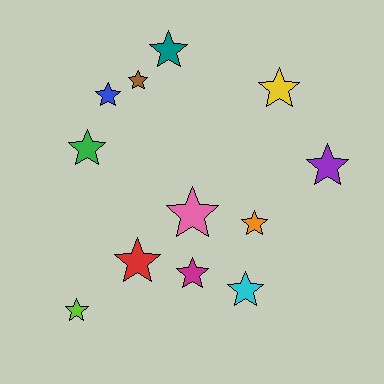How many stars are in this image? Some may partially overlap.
There are 12 stars.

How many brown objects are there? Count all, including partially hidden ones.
There is 1 brown object.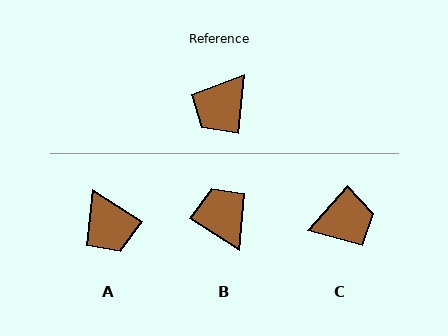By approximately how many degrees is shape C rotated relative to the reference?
Approximately 144 degrees counter-clockwise.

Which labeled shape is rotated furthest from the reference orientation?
C, about 144 degrees away.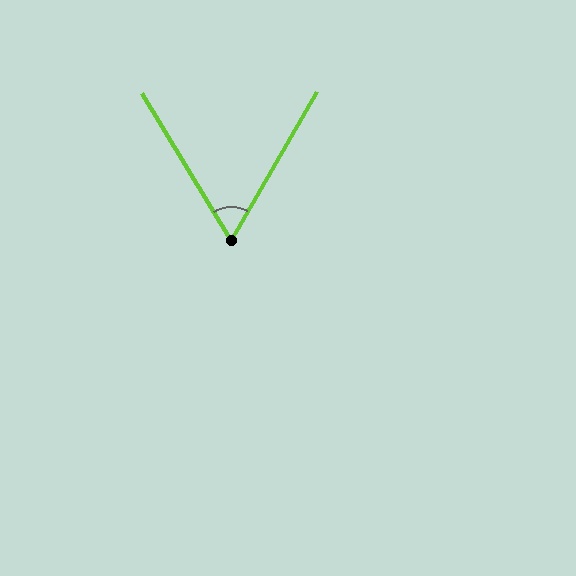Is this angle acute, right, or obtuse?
It is acute.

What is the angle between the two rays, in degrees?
Approximately 61 degrees.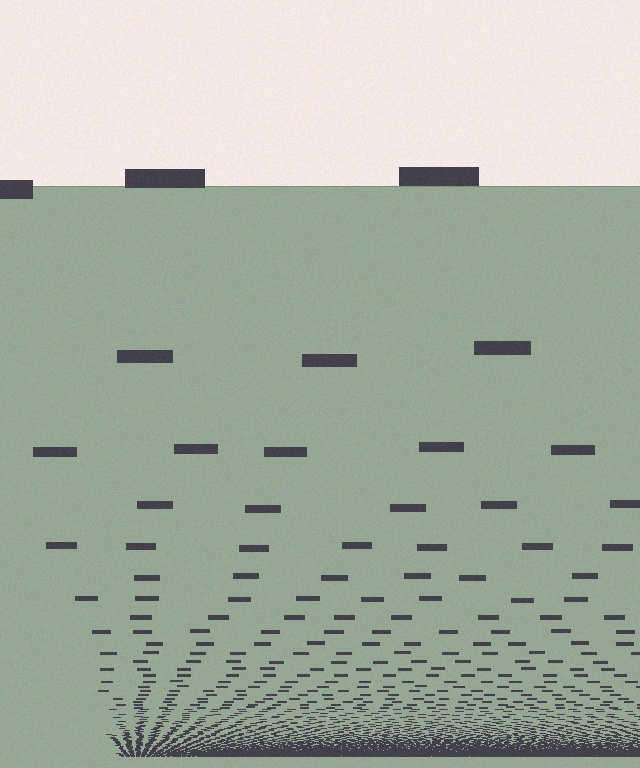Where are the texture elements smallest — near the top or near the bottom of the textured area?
Near the bottom.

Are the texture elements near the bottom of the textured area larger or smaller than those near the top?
Smaller. The gradient is inverted — elements near the bottom are smaller and denser.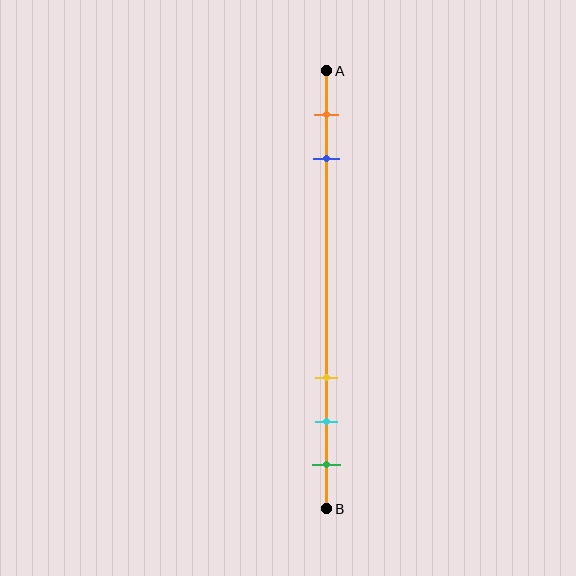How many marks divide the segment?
There are 5 marks dividing the segment.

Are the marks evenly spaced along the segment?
No, the marks are not evenly spaced.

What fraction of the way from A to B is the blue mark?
The blue mark is approximately 20% (0.2) of the way from A to B.